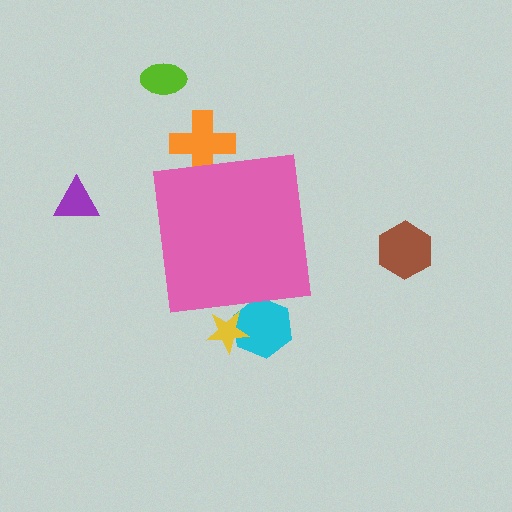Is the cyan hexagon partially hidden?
Yes, the cyan hexagon is partially hidden behind the pink square.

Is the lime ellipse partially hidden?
No, the lime ellipse is fully visible.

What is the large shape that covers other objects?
A pink square.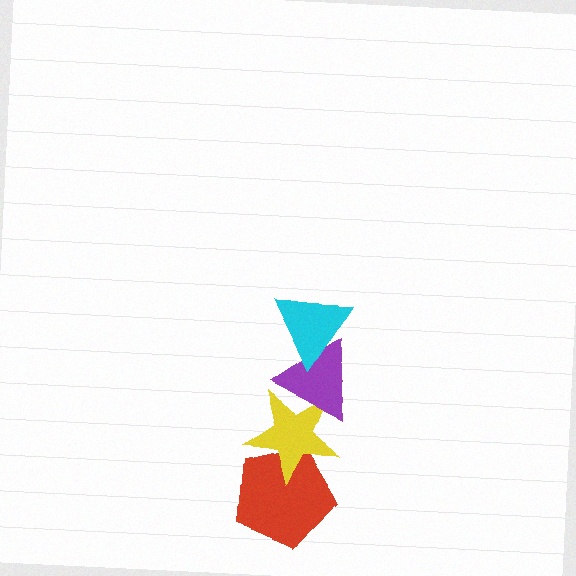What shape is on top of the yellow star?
The purple triangle is on top of the yellow star.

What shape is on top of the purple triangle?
The cyan triangle is on top of the purple triangle.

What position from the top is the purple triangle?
The purple triangle is 2nd from the top.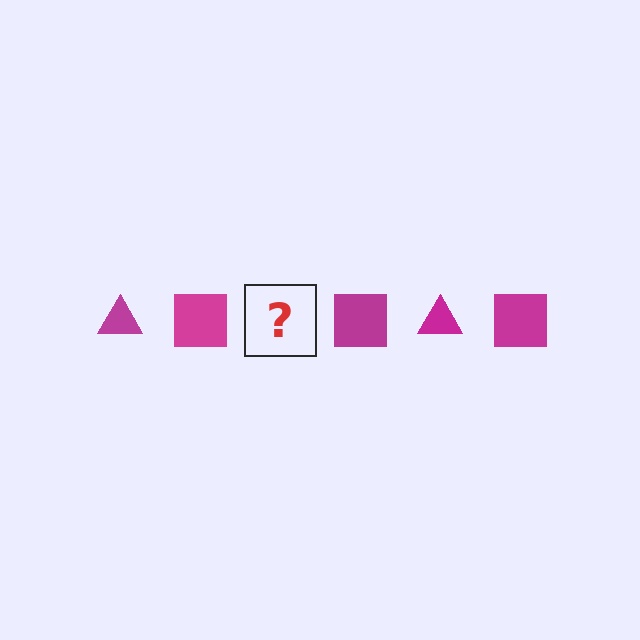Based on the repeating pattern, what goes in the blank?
The blank should be a magenta triangle.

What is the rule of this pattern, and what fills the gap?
The rule is that the pattern cycles through triangle, square shapes in magenta. The gap should be filled with a magenta triangle.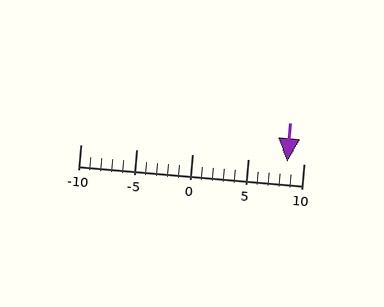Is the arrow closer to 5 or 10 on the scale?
The arrow is closer to 10.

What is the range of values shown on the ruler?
The ruler shows values from -10 to 10.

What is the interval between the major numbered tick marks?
The major tick marks are spaced 5 units apart.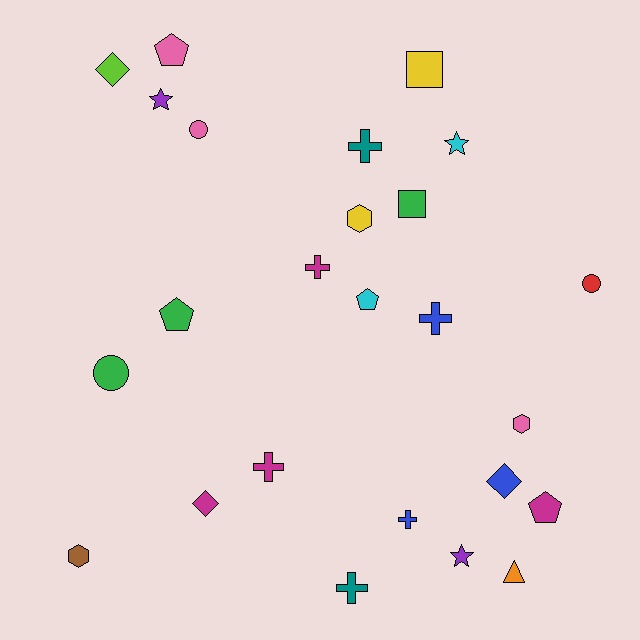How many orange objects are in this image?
There is 1 orange object.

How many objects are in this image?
There are 25 objects.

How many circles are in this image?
There are 3 circles.